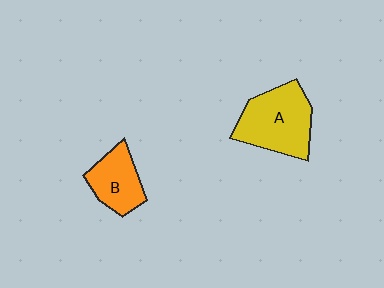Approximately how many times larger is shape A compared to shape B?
Approximately 1.5 times.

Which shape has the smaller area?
Shape B (orange).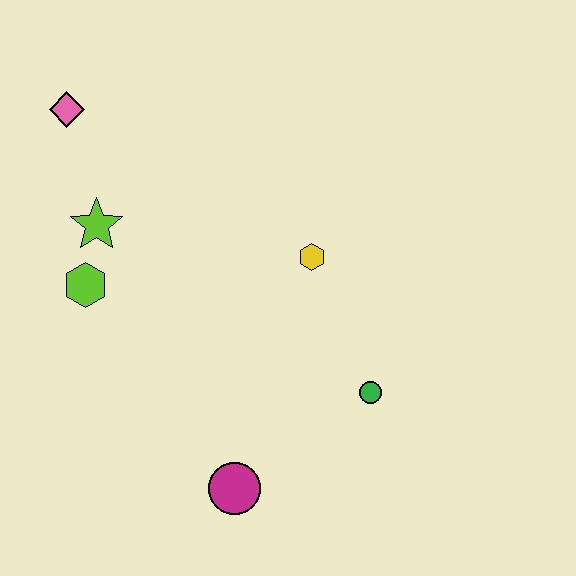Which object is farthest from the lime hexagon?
The green circle is farthest from the lime hexagon.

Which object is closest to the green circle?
The yellow hexagon is closest to the green circle.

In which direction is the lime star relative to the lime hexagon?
The lime star is above the lime hexagon.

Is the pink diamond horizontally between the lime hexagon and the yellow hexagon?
No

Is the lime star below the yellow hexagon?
No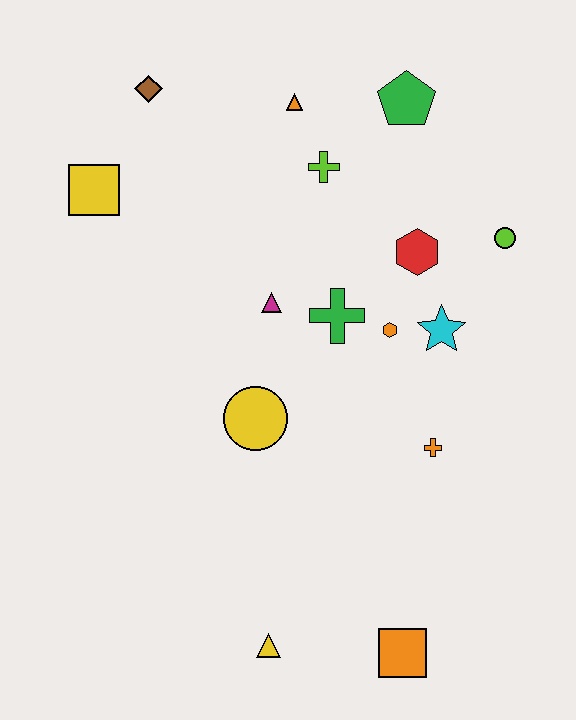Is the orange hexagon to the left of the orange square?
Yes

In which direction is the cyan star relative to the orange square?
The cyan star is above the orange square.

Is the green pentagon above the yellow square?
Yes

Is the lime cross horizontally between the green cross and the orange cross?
No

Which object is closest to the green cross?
The orange hexagon is closest to the green cross.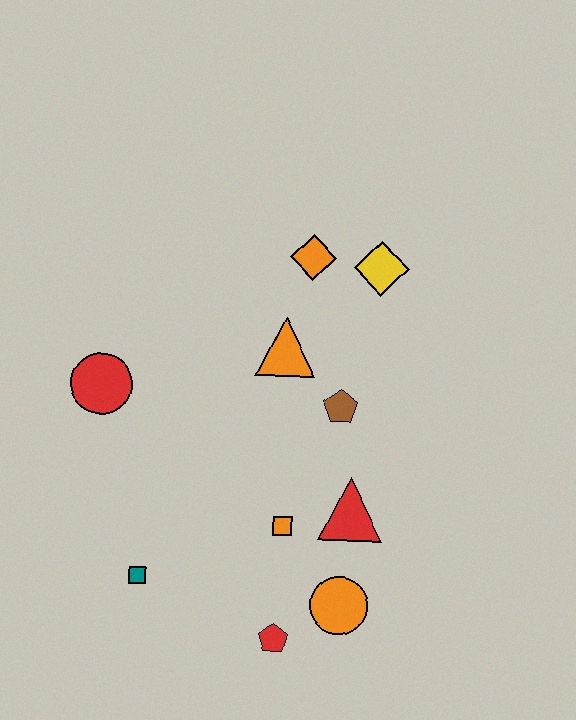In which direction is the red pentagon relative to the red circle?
The red pentagon is below the red circle.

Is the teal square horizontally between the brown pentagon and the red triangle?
No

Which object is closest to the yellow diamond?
The orange diamond is closest to the yellow diamond.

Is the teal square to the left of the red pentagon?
Yes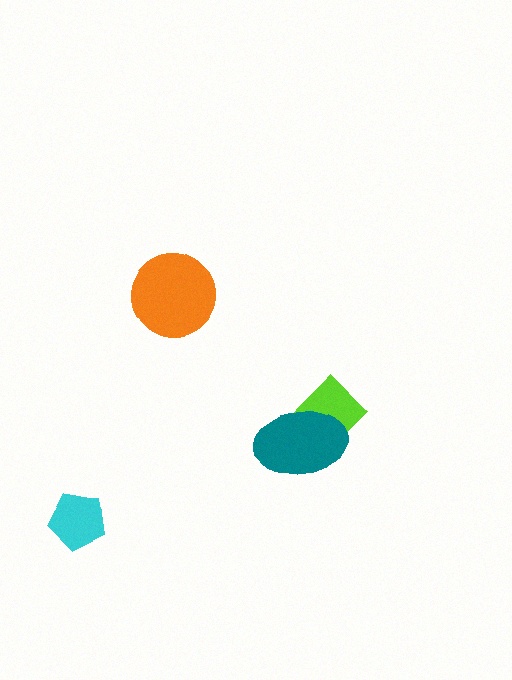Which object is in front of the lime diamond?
The teal ellipse is in front of the lime diamond.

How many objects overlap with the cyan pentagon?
0 objects overlap with the cyan pentagon.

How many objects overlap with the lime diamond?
1 object overlaps with the lime diamond.